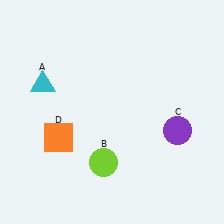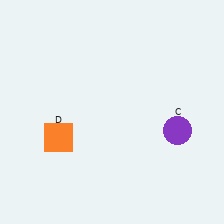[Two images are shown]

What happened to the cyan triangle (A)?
The cyan triangle (A) was removed in Image 2. It was in the top-left area of Image 1.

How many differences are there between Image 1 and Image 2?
There are 2 differences between the two images.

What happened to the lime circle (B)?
The lime circle (B) was removed in Image 2. It was in the bottom-left area of Image 1.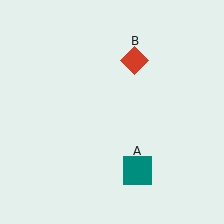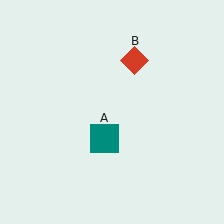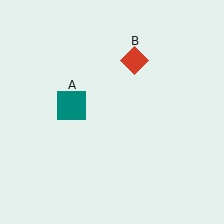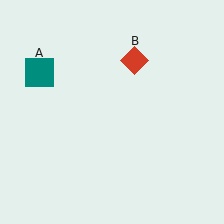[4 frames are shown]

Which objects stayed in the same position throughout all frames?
Red diamond (object B) remained stationary.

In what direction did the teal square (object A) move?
The teal square (object A) moved up and to the left.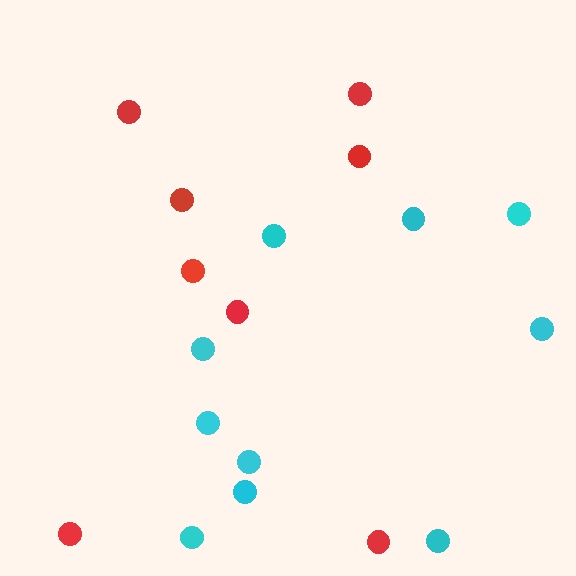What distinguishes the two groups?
There are 2 groups: one group of red circles (8) and one group of cyan circles (10).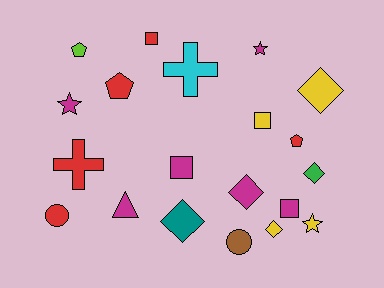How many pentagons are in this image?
There are 3 pentagons.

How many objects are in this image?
There are 20 objects.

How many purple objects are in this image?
There are no purple objects.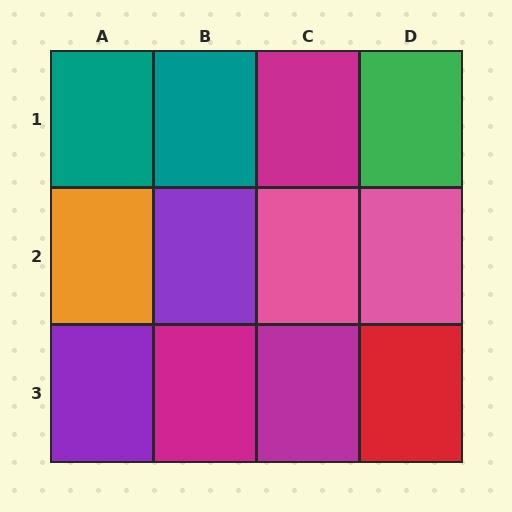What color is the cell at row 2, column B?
Purple.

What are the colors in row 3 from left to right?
Purple, magenta, magenta, red.